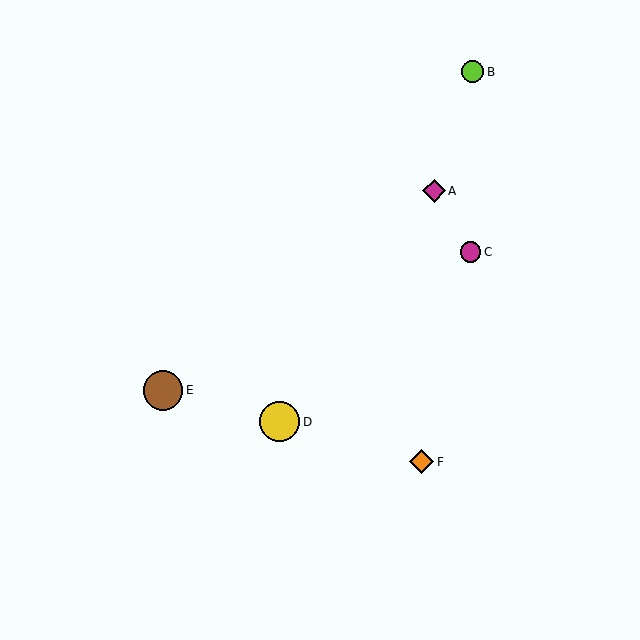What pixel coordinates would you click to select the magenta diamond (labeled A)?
Click at (434, 191) to select the magenta diamond A.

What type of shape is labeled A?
Shape A is a magenta diamond.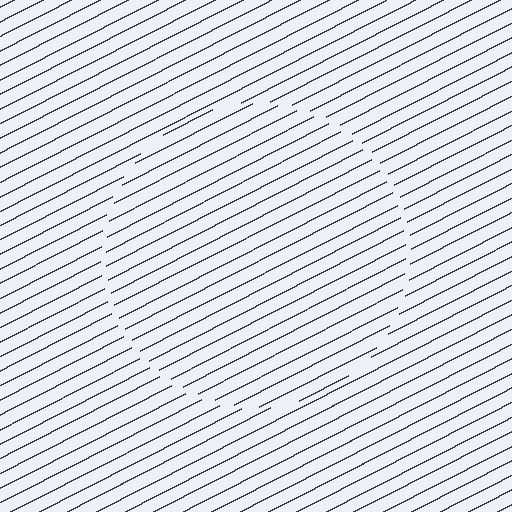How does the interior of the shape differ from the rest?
The interior of the shape contains the same grating, shifted by half a period — the contour is defined by the phase discontinuity where line-ends from the inner and outer gratings abut.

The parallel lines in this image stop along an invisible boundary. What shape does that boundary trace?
An illusory circle. The interior of the shape contains the same grating, shifted by half a period — the contour is defined by the phase discontinuity where line-ends from the inner and outer gratings abut.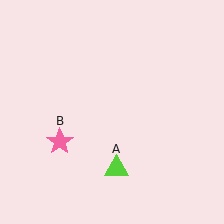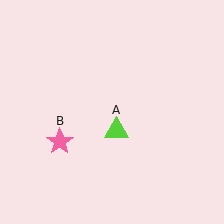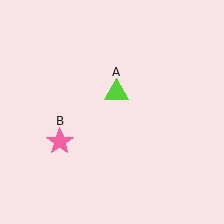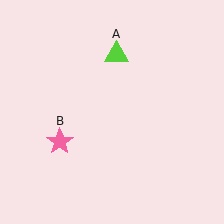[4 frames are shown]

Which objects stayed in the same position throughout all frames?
Pink star (object B) remained stationary.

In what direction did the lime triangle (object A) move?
The lime triangle (object A) moved up.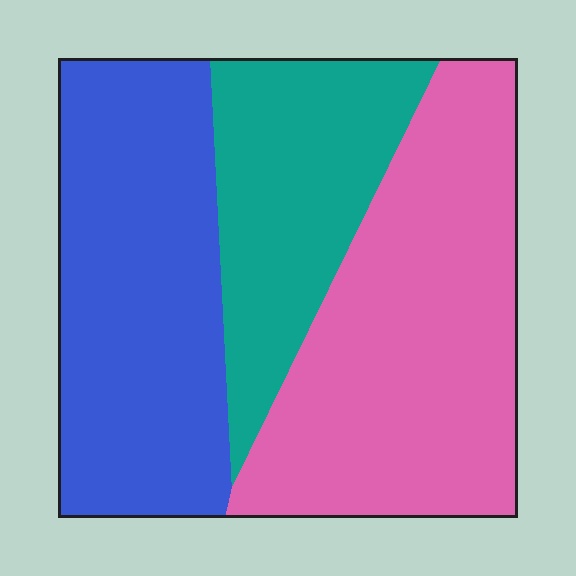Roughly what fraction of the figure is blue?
Blue covers 36% of the figure.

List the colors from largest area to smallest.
From largest to smallest: pink, blue, teal.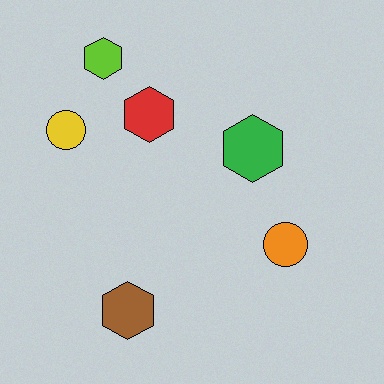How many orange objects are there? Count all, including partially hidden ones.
There is 1 orange object.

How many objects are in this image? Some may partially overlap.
There are 6 objects.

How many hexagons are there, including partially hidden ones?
There are 4 hexagons.